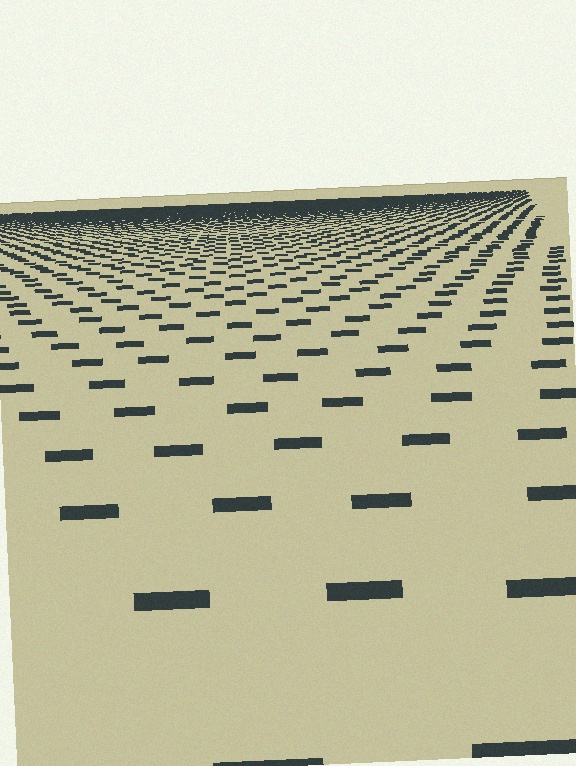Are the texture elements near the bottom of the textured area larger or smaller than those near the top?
Larger. Near the bottom, elements are closer to the viewer and appear at a bigger on-screen size.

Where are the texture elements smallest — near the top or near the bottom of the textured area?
Near the top.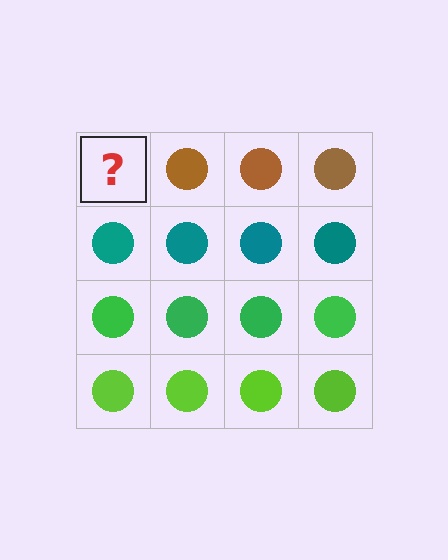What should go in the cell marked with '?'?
The missing cell should contain a brown circle.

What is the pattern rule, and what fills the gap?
The rule is that each row has a consistent color. The gap should be filled with a brown circle.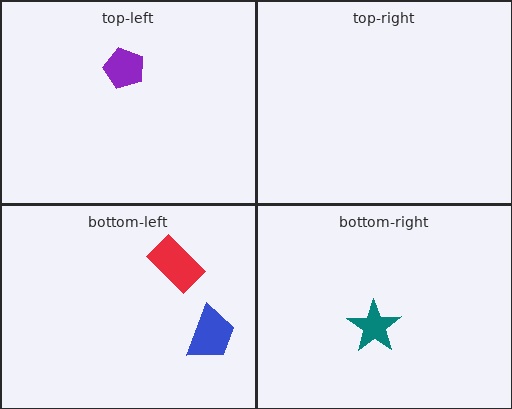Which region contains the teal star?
The bottom-right region.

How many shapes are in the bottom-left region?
2.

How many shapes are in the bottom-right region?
1.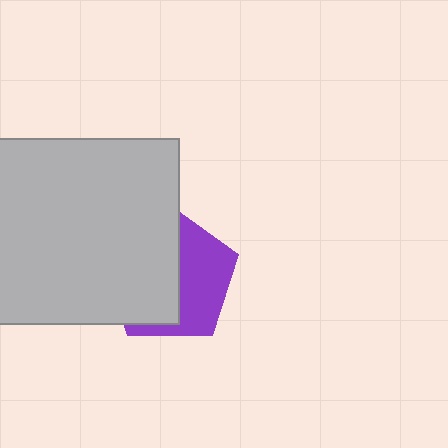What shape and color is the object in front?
The object in front is a light gray square.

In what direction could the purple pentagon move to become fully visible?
The purple pentagon could move right. That would shift it out from behind the light gray square entirely.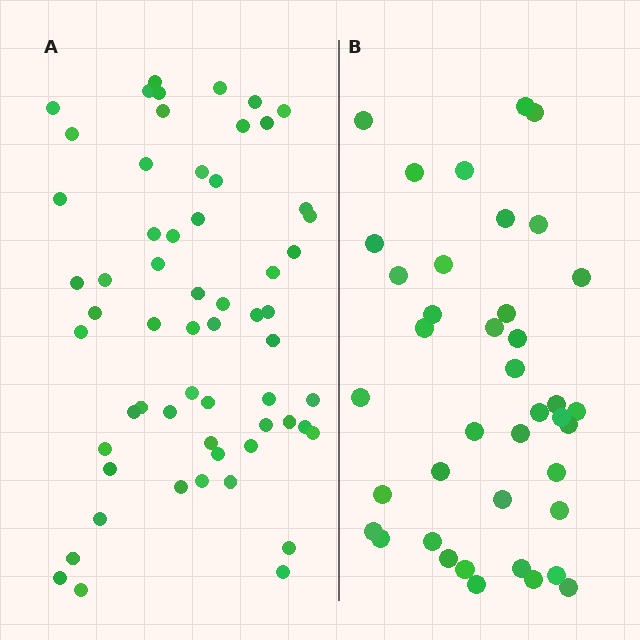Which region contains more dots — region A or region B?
Region A (the left region) has more dots.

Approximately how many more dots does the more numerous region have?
Region A has approximately 20 more dots than region B.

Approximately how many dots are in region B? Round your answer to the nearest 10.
About 40 dots.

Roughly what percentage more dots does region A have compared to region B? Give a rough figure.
About 50% more.